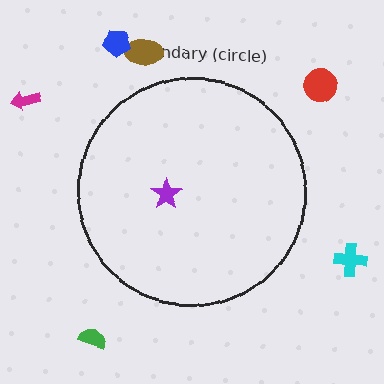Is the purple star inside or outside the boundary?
Inside.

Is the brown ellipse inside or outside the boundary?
Outside.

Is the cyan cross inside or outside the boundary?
Outside.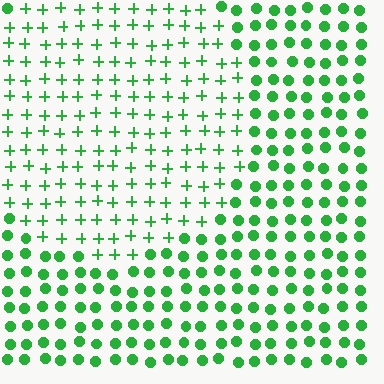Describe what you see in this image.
The image is filled with small green elements arranged in a uniform grid. A circle-shaped region contains plus signs, while the surrounding area contains circles. The boundary is defined purely by the change in element shape.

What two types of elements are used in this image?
The image uses plus signs inside the circle region and circles outside it.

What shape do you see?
I see a circle.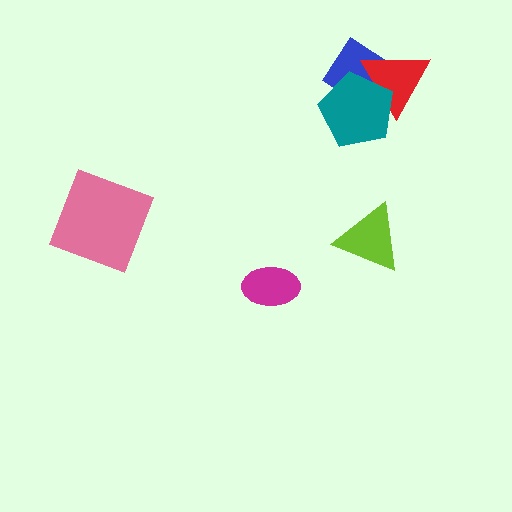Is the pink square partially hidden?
No, no other shape covers it.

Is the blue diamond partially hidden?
Yes, it is partially covered by another shape.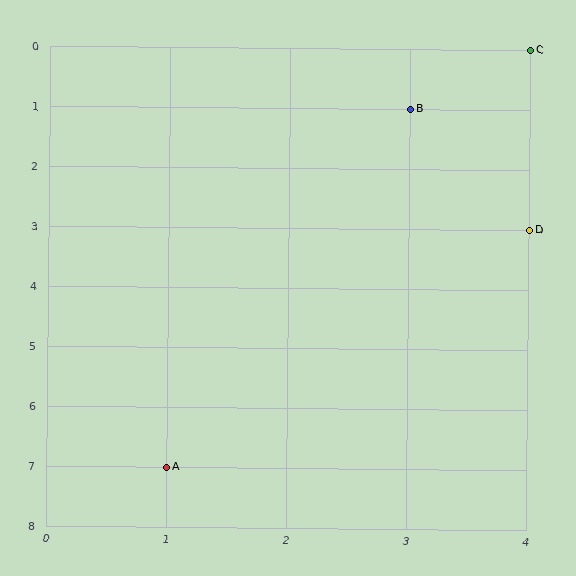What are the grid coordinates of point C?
Point C is at grid coordinates (4, 0).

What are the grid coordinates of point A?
Point A is at grid coordinates (1, 7).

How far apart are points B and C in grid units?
Points B and C are 1 column and 1 row apart (about 1.4 grid units diagonally).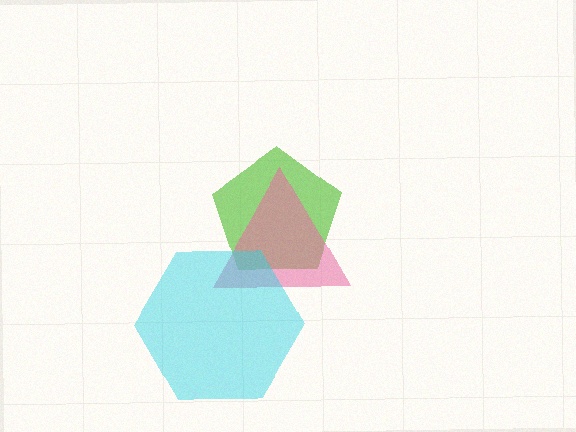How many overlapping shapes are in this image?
There are 3 overlapping shapes in the image.